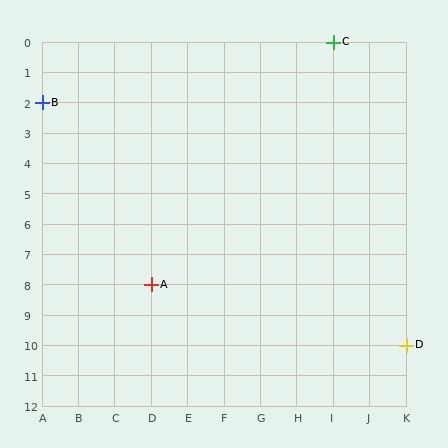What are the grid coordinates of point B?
Point B is at grid coordinates (A, 2).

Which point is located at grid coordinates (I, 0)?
Point C is at (I, 0).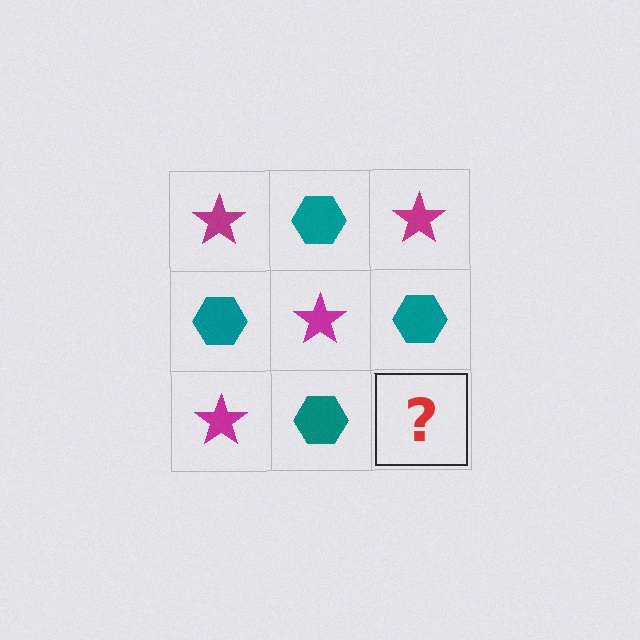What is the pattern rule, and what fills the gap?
The rule is that it alternates magenta star and teal hexagon in a checkerboard pattern. The gap should be filled with a magenta star.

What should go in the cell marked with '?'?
The missing cell should contain a magenta star.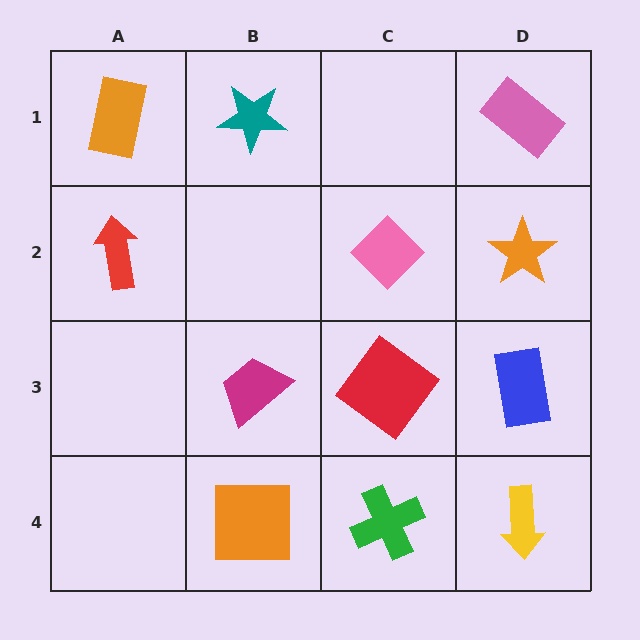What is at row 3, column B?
A magenta trapezoid.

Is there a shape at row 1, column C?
No, that cell is empty.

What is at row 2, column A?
A red arrow.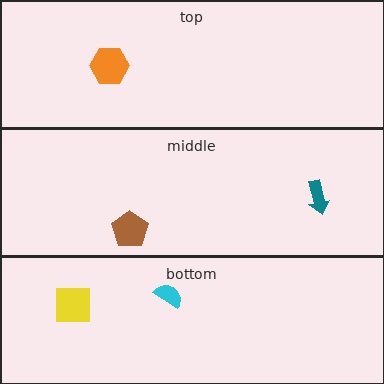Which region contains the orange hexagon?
The top region.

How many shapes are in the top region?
1.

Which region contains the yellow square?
The bottom region.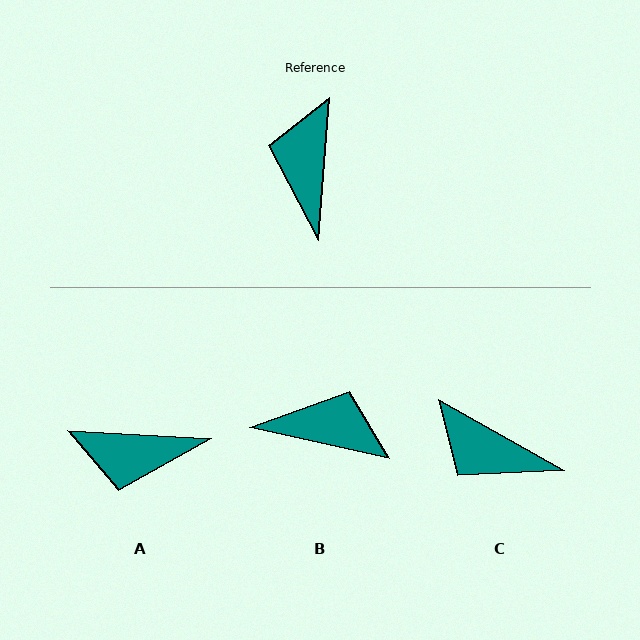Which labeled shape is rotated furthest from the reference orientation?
B, about 97 degrees away.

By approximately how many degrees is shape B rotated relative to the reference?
Approximately 97 degrees clockwise.